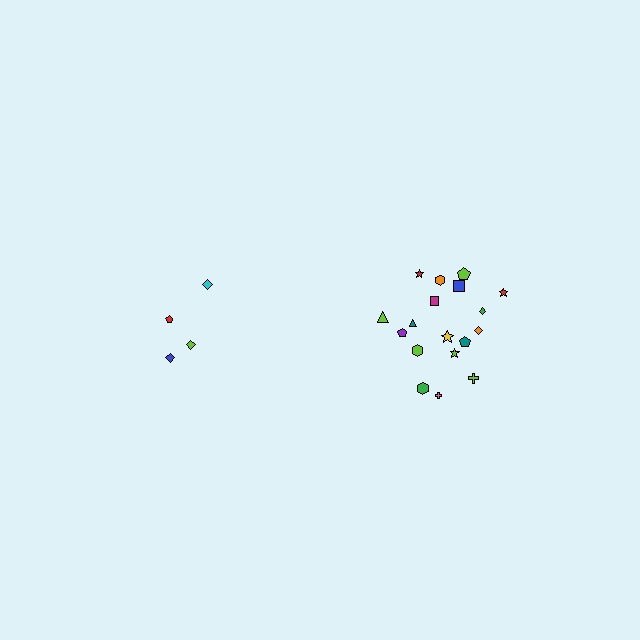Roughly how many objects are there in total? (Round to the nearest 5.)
Roughly 20 objects in total.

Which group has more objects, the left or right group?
The right group.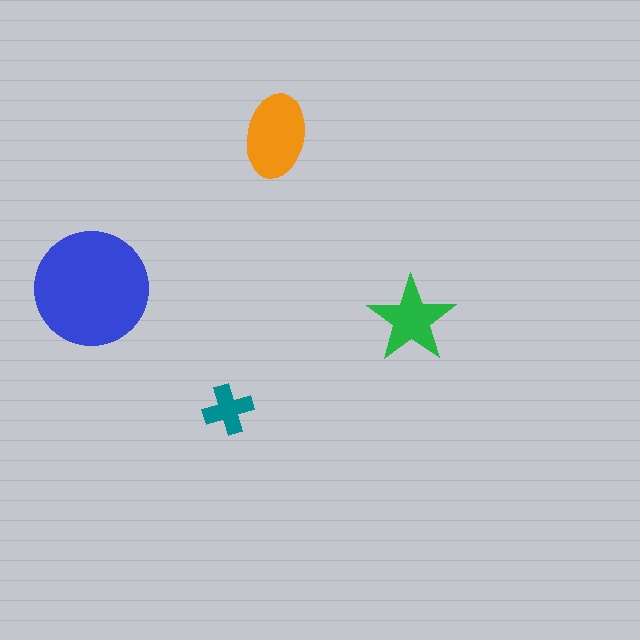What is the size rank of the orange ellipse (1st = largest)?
2nd.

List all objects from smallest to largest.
The teal cross, the green star, the orange ellipse, the blue circle.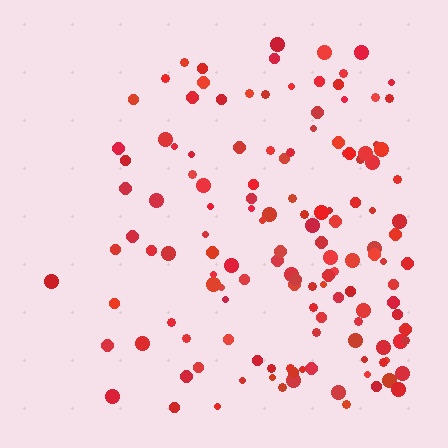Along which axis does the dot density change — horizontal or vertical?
Horizontal.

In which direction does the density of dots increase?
From left to right, with the right side densest.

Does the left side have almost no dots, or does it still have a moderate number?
Still a moderate number, just noticeably fewer than the right.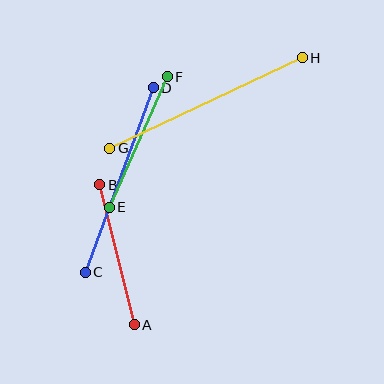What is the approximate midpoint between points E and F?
The midpoint is at approximately (138, 142) pixels.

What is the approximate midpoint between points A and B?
The midpoint is at approximately (117, 255) pixels.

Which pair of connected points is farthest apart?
Points G and H are farthest apart.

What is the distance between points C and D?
The distance is approximately 197 pixels.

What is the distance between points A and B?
The distance is approximately 144 pixels.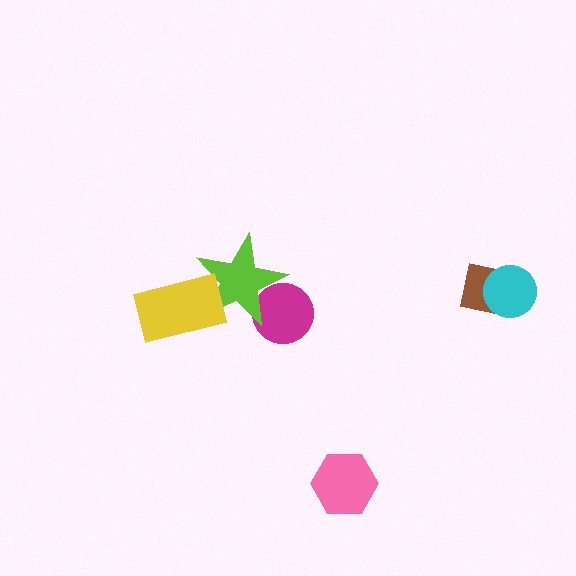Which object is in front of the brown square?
The cyan circle is in front of the brown square.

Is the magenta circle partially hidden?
Yes, it is partially covered by another shape.